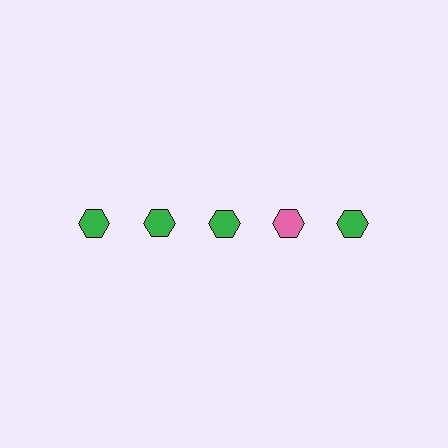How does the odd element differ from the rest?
It has a different color: pink instead of green.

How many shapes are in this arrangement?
There are 5 shapes arranged in a grid pattern.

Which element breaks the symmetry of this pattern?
The pink hexagon in the top row, second from right column breaks the symmetry. All other shapes are green hexagons.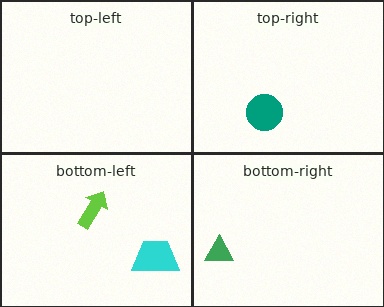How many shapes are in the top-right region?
1.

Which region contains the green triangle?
The bottom-right region.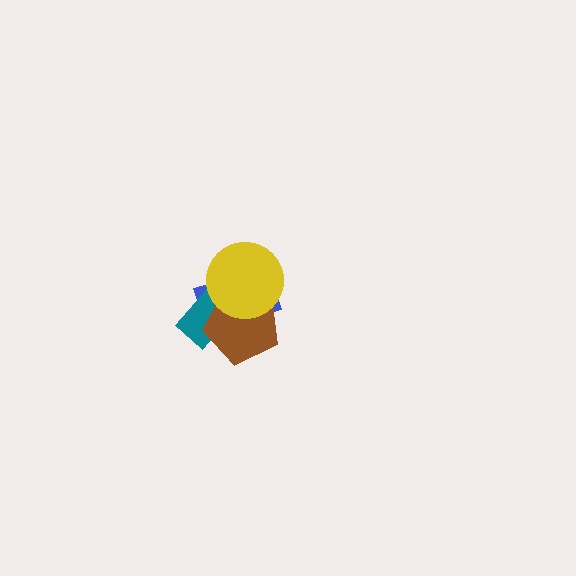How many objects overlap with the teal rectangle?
3 objects overlap with the teal rectangle.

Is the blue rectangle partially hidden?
Yes, it is partially covered by another shape.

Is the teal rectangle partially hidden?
Yes, it is partially covered by another shape.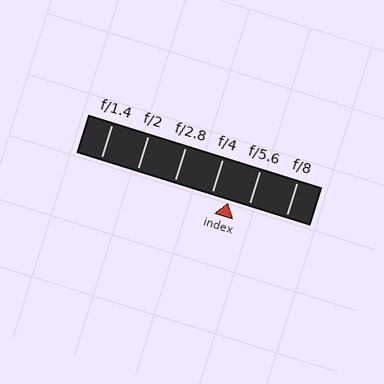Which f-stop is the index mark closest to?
The index mark is closest to f/4.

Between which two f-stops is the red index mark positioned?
The index mark is between f/4 and f/5.6.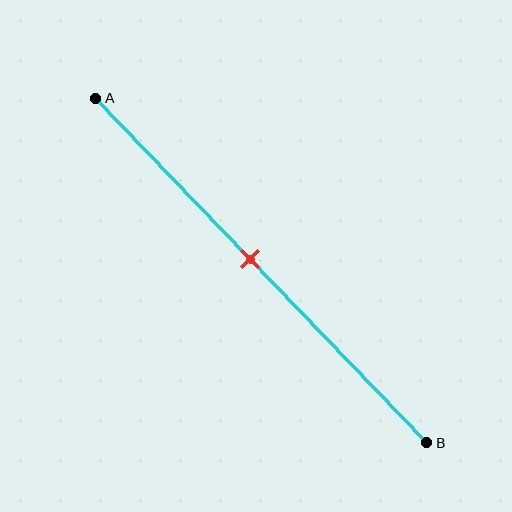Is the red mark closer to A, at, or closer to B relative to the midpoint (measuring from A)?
The red mark is closer to point A than the midpoint of segment AB.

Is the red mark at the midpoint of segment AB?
No, the mark is at about 45% from A, not at the 50% midpoint.